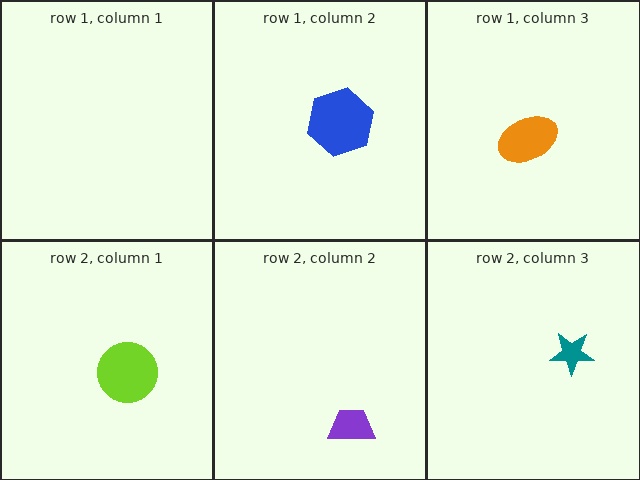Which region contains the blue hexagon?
The row 1, column 2 region.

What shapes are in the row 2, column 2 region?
The purple trapezoid.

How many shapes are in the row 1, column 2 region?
1.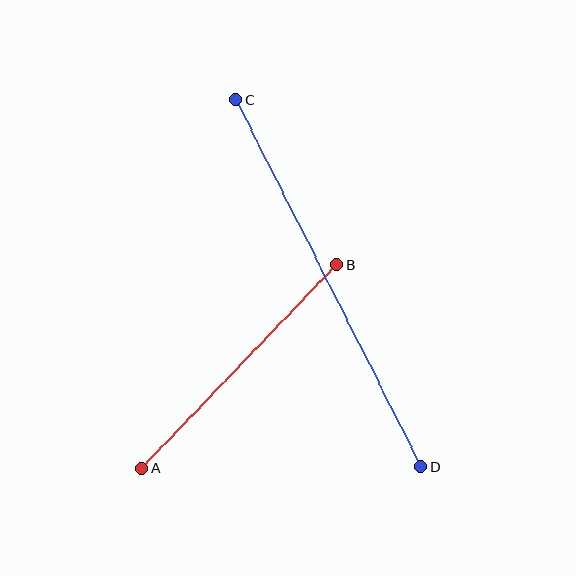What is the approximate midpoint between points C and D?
The midpoint is at approximately (328, 284) pixels.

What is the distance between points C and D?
The distance is approximately 411 pixels.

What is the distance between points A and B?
The distance is approximately 282 pixels.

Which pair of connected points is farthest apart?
Points C and D are farthest apart.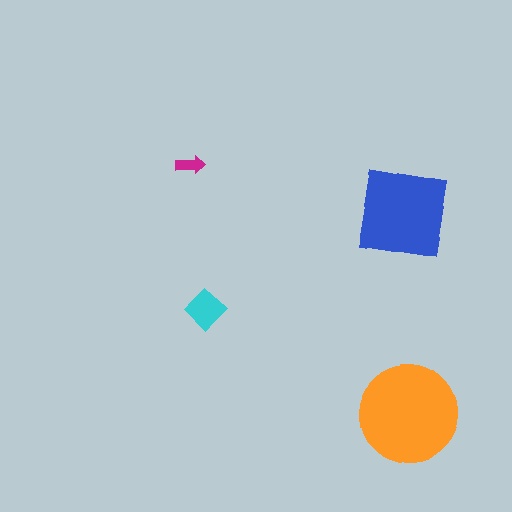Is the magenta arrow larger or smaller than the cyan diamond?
Smaller.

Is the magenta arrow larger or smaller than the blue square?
Smaller.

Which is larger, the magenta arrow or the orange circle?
The orange circle.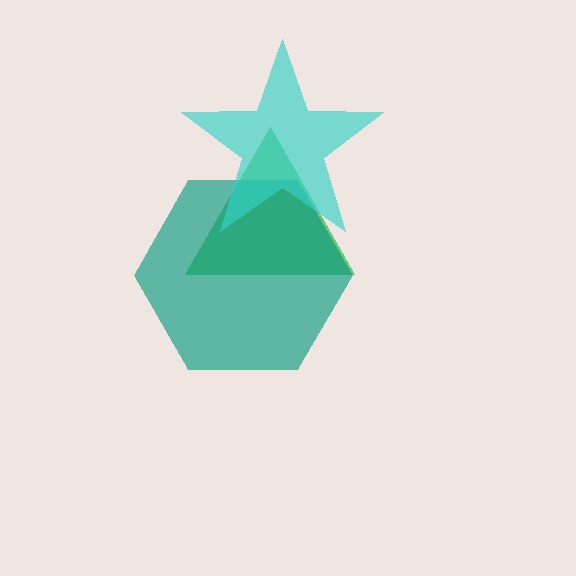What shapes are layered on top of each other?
The layered shapes are: a green triangle, a teal hexagon, a cyan star.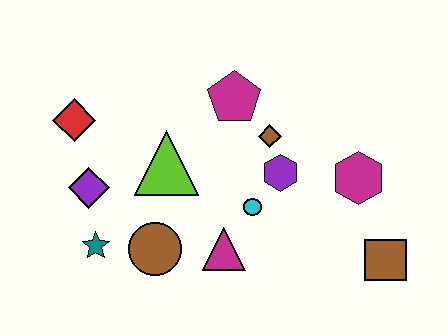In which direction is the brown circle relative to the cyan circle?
The brown circle is to the left of the cyan circle.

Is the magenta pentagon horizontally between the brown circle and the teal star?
No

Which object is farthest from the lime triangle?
The brown square is farthest from the lime triangle.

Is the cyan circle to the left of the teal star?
No